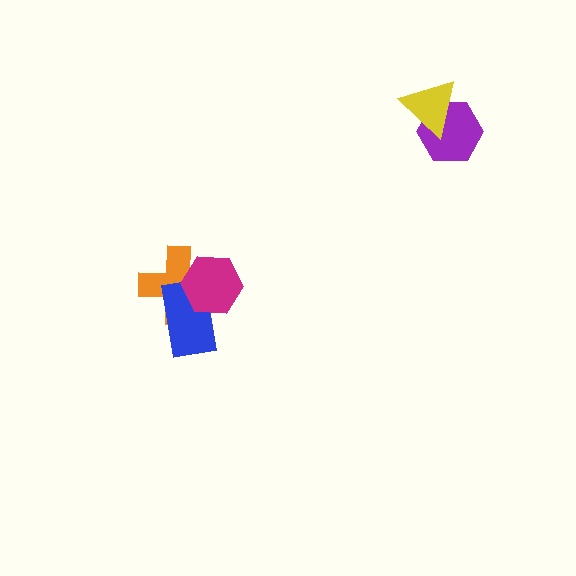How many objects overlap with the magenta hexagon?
2 objects overlap with the magenta hexagon.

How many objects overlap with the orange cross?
2 objects overlap with the orange cross.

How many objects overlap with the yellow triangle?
1 object overlaps with the yellow triangle.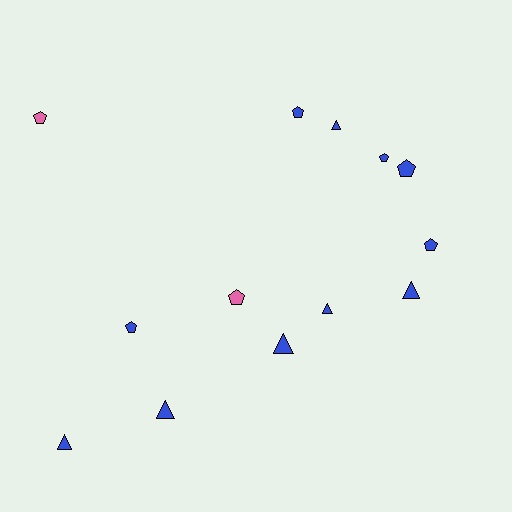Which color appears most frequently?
Blue, with 11 objects.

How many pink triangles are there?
There are no pink triangles.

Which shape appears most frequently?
Pentagon, with 7 objects.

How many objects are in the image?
There are 13 objects.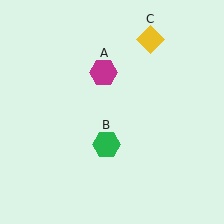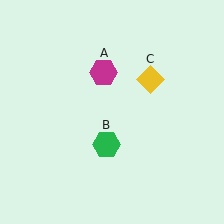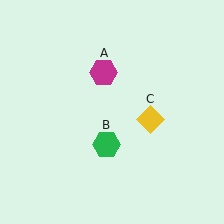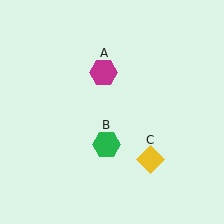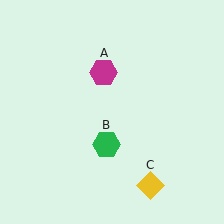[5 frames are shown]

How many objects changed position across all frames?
1 object changed position: yellow diamond (object C).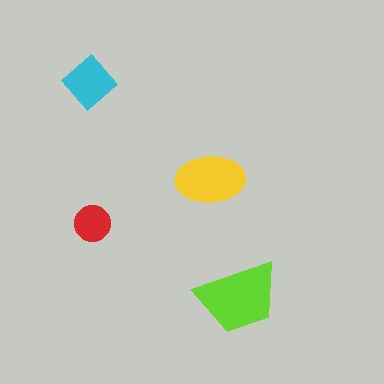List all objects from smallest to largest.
The red circle, the cyan diamond, the yellow ellipse, the lime trapezoid.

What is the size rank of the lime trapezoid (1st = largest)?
1st.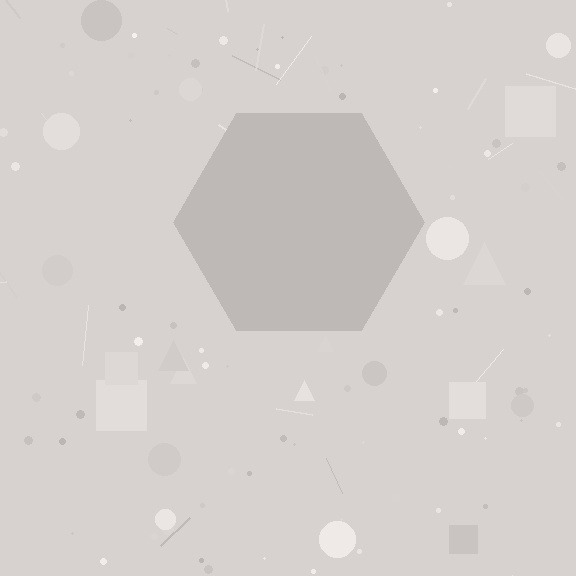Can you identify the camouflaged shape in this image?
The camouflaged shape is a hexagon.